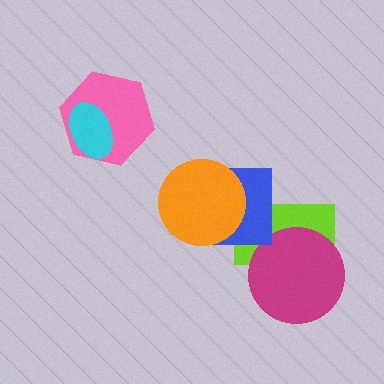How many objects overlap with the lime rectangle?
2 objects overlap with the lime rectangle.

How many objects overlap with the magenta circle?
1 object overlaps with the magenta circle.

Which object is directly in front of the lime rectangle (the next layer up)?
The magenta circle is directly in front of the lime rectangle.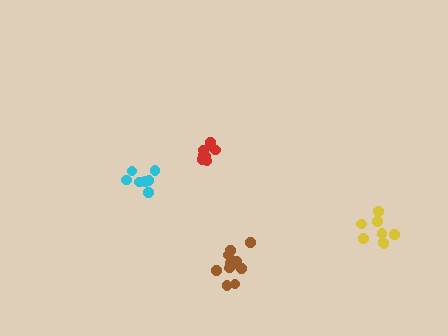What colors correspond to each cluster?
The clusters are colored: cyan, brown, red, yellow.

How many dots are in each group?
Group 1: 7 dots, Group 2: 11 dots, Group 3: 8 dots, Group 4: 8 dots (34 total).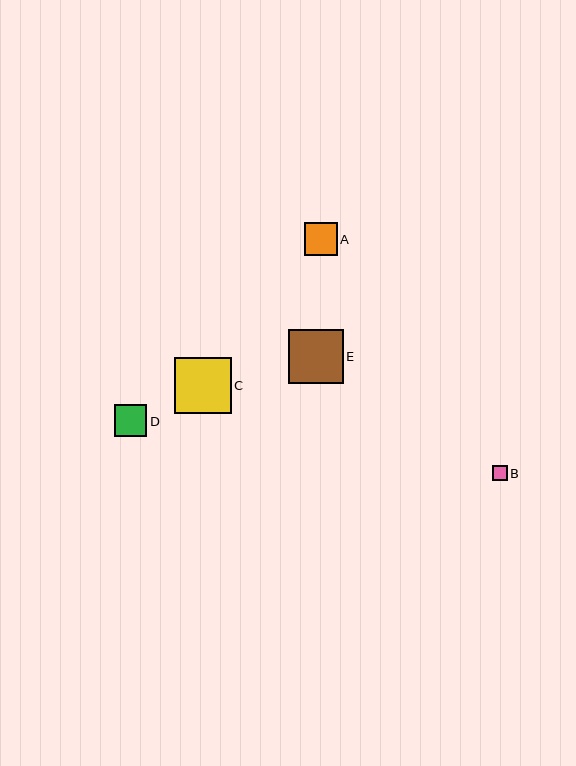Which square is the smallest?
Square B is the smallest with a size of approximately 15 pixels.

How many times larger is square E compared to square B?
Square E is approximately 3.6 times the size of square B.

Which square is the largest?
Square C is the largest with a size of approximately 57 pixels.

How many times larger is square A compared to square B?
Square A is approximately 2.2 times the size of square B.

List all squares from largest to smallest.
From largest to smallest: C, E, A, D, B.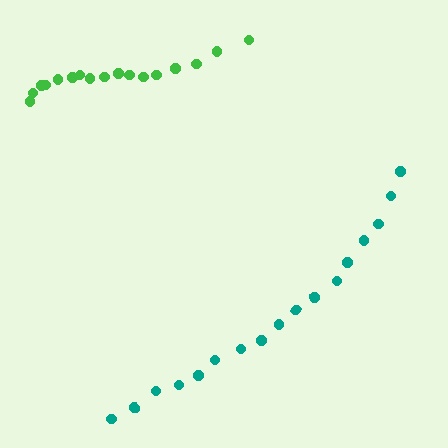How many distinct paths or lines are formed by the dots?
There are 2 distinct paths.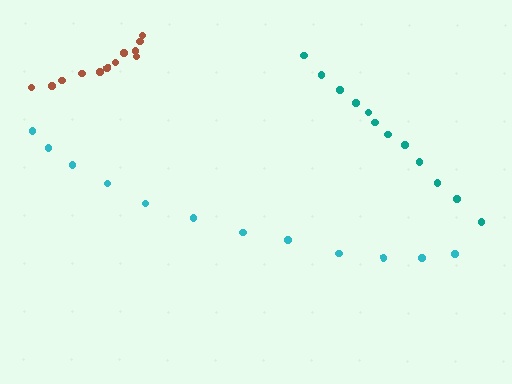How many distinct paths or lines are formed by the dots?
There are 3 distinct paths.